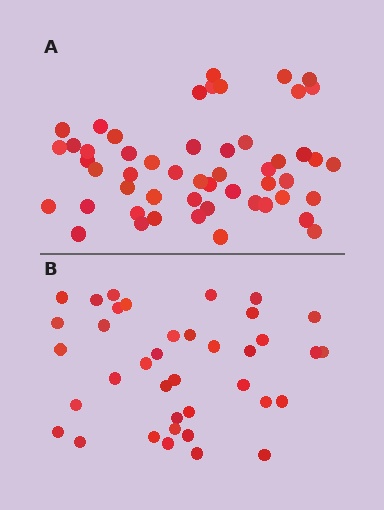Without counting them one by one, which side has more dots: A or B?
Region A (the top region) has more dots.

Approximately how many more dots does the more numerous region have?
Region A has approximately 15 more dots than region B.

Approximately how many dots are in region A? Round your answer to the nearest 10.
About 50 dots. (The exact count is 52, which rounds to 50.)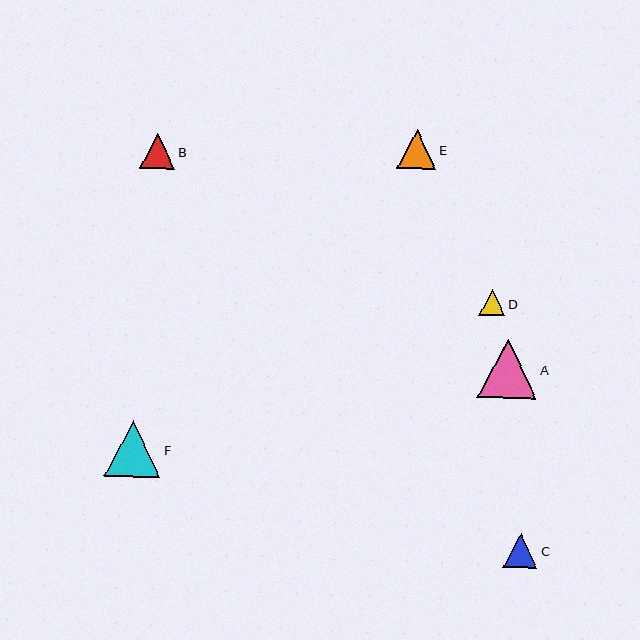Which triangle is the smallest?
Triangle D is the smallest with a size of approximately 26 pixels.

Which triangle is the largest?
Triangle A is the largest with a size of approximately 59 pixels.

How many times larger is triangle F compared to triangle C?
Triangle F is approximately 1.7 times the size of triangle C.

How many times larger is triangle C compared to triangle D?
Triangle C is approximately 1.3 times the size of triangle D.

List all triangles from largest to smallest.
From largest to smallest: A, F, E, B, C, D.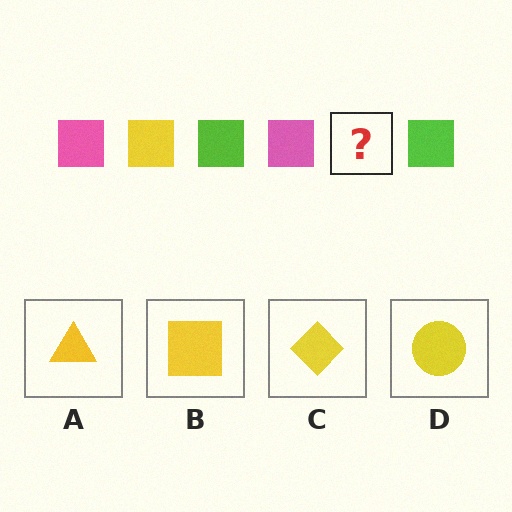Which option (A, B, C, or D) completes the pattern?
B.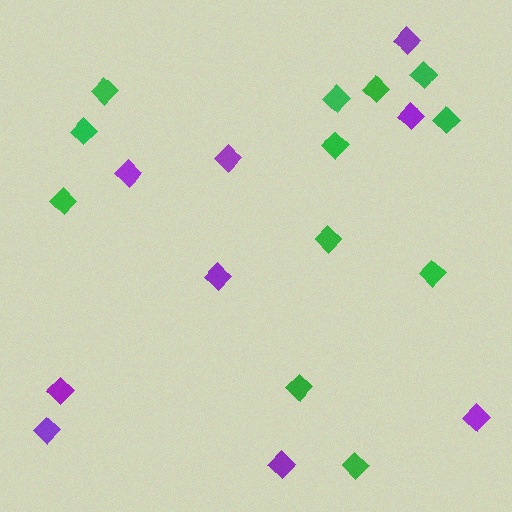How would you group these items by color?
There are 2 groups: one group of green diamonds (12) and one group of purple diamonds (9).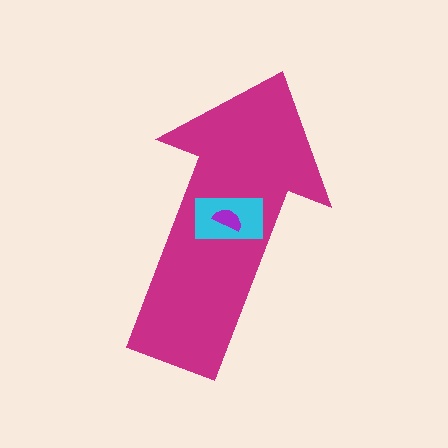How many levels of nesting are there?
3.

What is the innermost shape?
The purple semicircle.